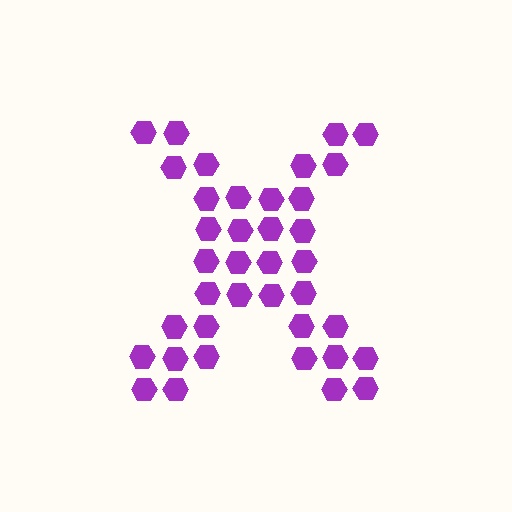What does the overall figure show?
The overall figure shows the letter X.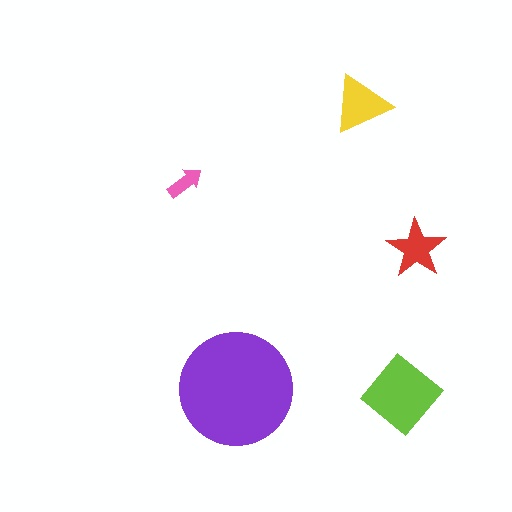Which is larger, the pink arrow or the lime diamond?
The lime diamond.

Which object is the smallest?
The pink arrow.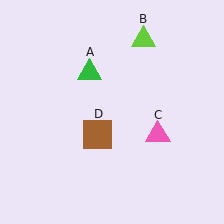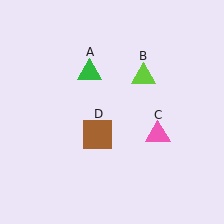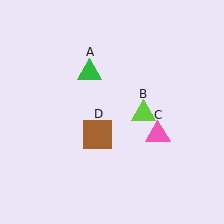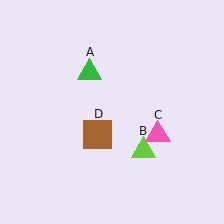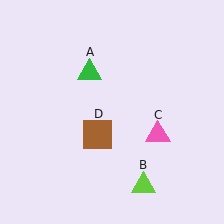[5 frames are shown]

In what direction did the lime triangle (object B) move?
The lime triangle (object B) moved down.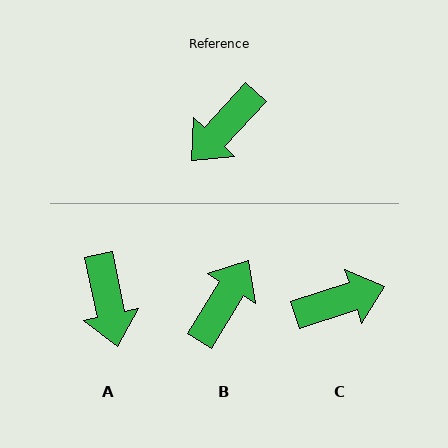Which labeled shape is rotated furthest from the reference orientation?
B, about 168 degrees away.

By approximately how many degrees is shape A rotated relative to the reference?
Approximately 55 degrees counter-clockwise.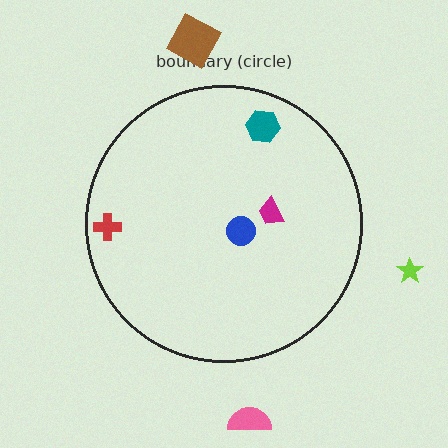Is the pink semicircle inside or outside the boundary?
Outside.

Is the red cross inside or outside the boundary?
Inside.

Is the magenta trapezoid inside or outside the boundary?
Inside.